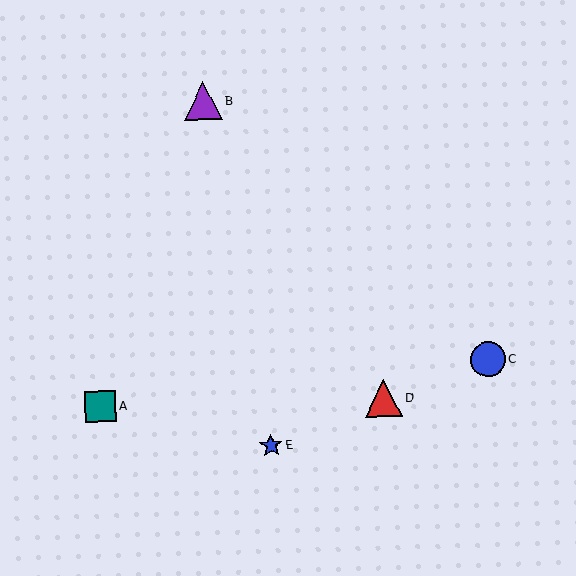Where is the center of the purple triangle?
The center of the purple triangle is at (203, 101).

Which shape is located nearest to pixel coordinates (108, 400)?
The teal square (labeled A) at (101, 407) is nearest to that location.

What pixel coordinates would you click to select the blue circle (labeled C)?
Click at (488, 359) to select the blue circle C.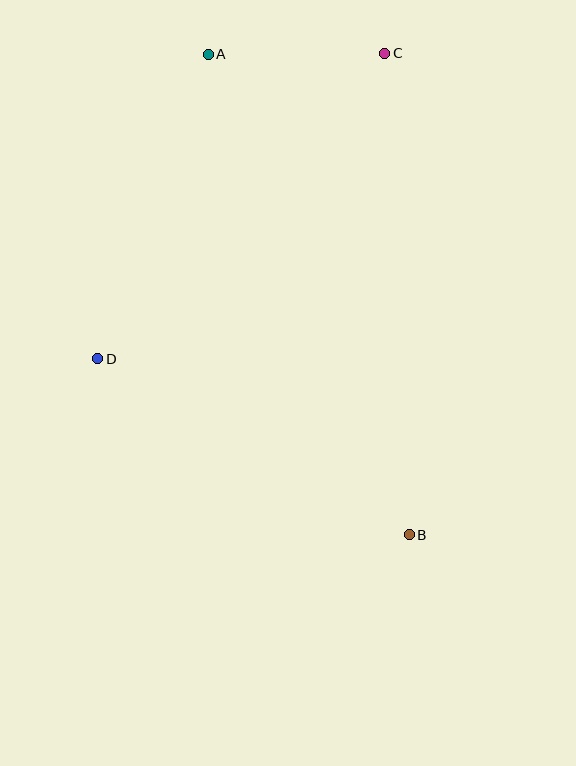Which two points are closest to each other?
Points A and C are closest to each other.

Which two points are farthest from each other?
Points A and B are farthest from each other.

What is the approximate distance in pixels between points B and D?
The distance between B and D is approximately 358 pixels.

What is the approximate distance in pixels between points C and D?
The distance between C and D is approximately 419 pixels.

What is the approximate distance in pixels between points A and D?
The distance between A and D is approximately 324 pixels.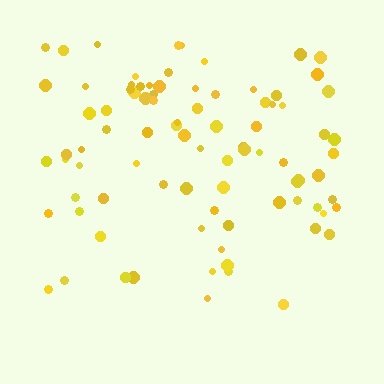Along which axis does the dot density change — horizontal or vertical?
Vertical.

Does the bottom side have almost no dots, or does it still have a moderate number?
Still a moderate number, just noticeably fewer than the top.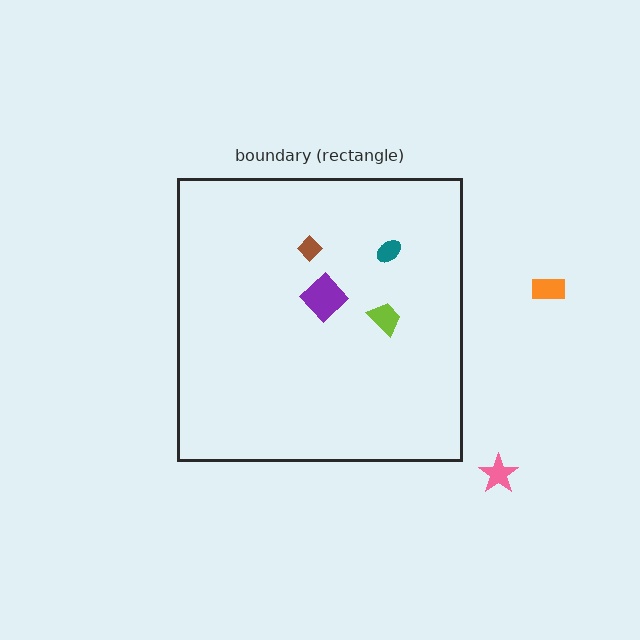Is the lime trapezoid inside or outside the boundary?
Inside.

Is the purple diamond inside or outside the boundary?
Inside.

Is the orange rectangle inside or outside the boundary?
Outside.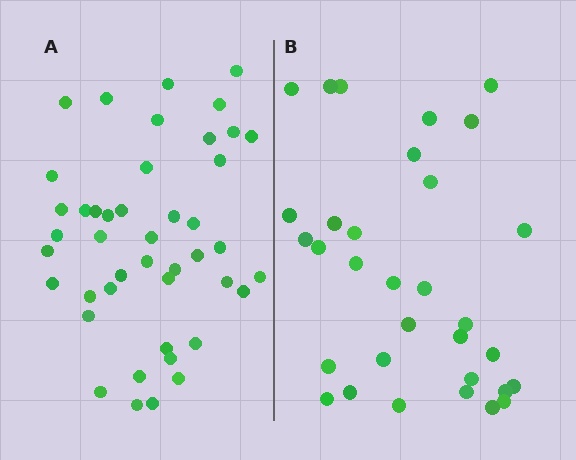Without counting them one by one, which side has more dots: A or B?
Region A (the left region) has more dots.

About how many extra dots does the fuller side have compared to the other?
Region A has roughly 12 or so more dots than region B.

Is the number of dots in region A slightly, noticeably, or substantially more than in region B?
Region A has noticeably more, but not dramatically so. The ratio is roughly 1.4 to 1.